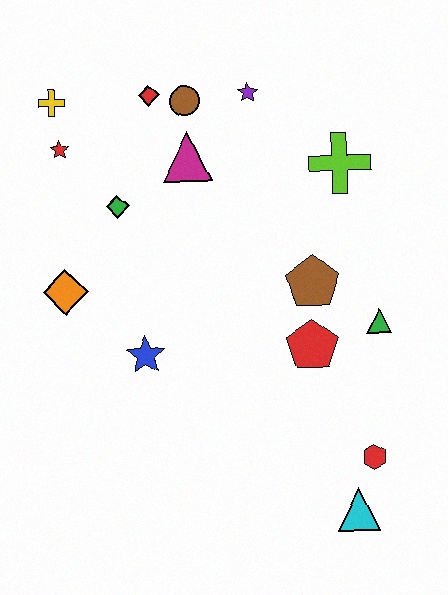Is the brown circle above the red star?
Yes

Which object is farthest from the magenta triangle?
The cyan triangle is farthest from the magenta triangle.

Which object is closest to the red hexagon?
The cyan triangle is closest to the red hexagon.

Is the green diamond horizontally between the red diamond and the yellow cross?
Yes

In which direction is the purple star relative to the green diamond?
The purple star is to the right of the green diamond.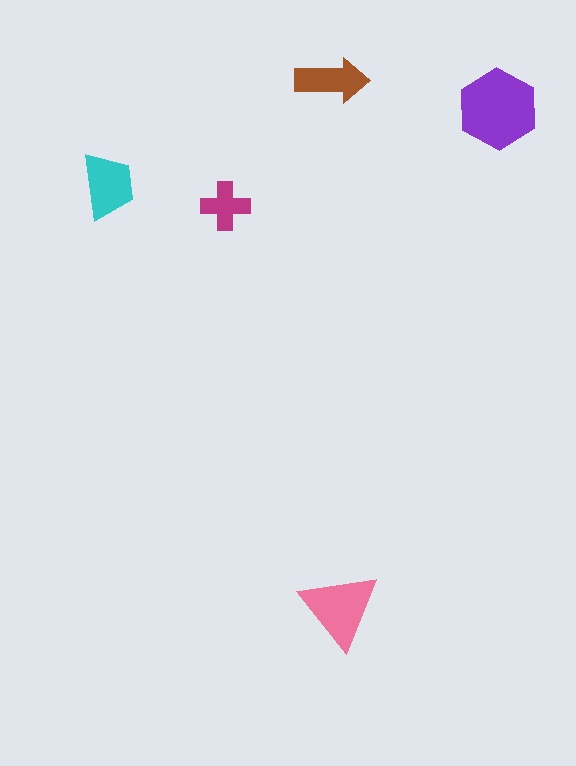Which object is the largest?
The purple hexagon.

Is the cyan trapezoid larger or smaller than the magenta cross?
Larger.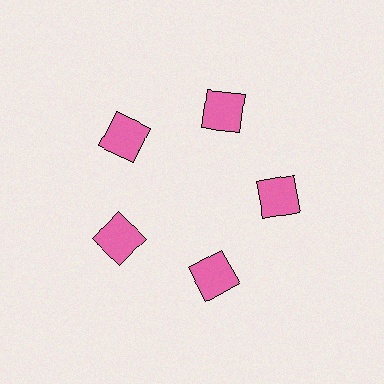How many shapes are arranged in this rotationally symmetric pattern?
There are 5 shapes, arranged in 5 groups of 1.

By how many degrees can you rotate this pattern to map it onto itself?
The pattern maps onto itself every 72 degrees of rotation.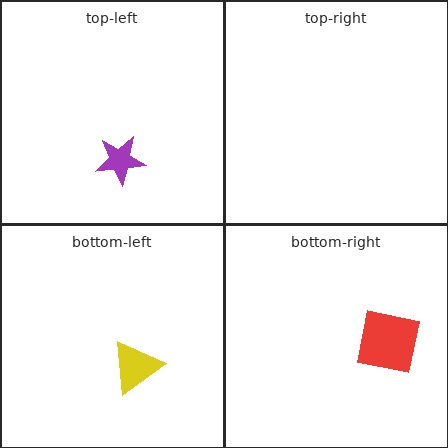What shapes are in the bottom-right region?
The red square.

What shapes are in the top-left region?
The purple star.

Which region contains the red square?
The bottom-right region.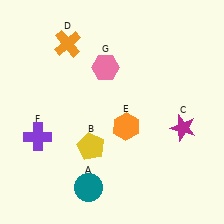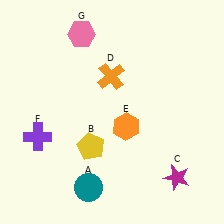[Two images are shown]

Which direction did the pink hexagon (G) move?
The pink hexagon (G) moved up.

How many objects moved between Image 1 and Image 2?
3 objects moved between the two images.